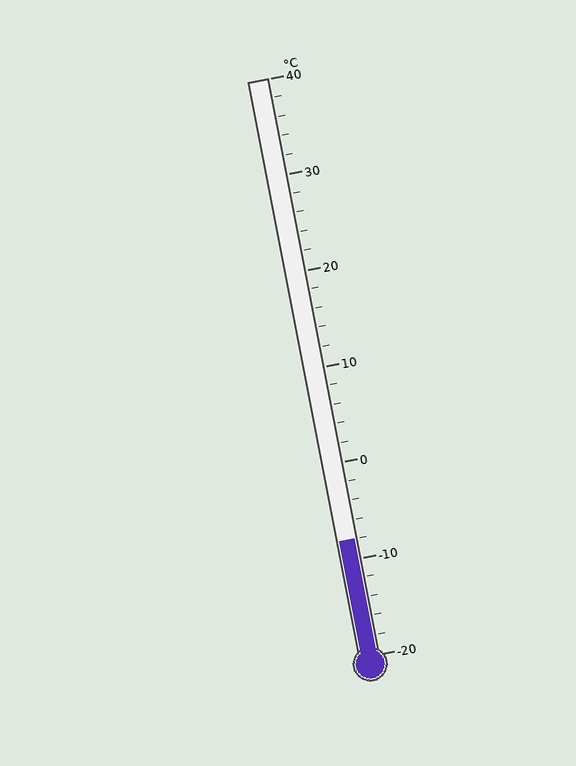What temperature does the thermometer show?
The thermometer shows approximately -8°C.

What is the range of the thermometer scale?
The thermometer scale ranges from -20°C to 40°C.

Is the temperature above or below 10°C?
The temperature is below 10°C.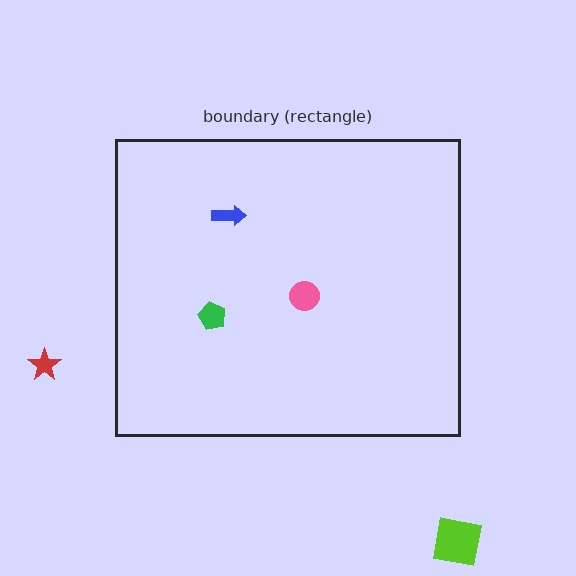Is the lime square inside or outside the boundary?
Outside.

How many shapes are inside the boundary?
3 inside, 2 outside.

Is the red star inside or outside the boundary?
Outside.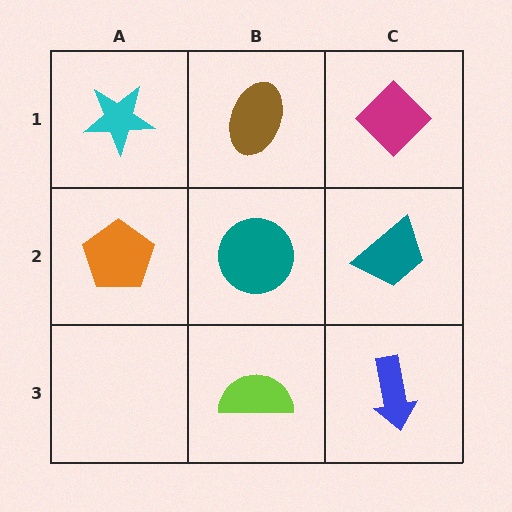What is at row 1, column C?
A magenta diamond.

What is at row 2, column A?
An orange pentagon.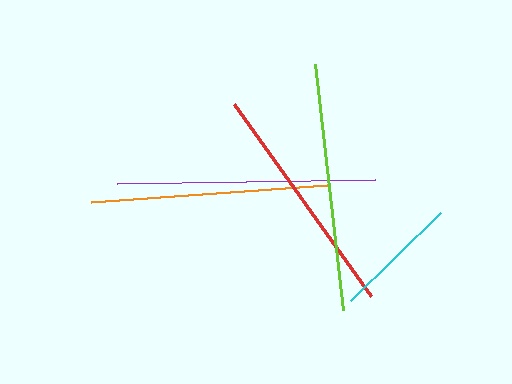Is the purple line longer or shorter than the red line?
The purple line is longer than the red line.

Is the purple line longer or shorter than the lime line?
The purple line is longer than the lime line.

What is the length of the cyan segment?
The cyan segment is approximately 126 pixels long.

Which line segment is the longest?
The purple line is the longest at approximately 257 pixels.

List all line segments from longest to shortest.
From longest to shortest: purple, lime, orange, red, cyan.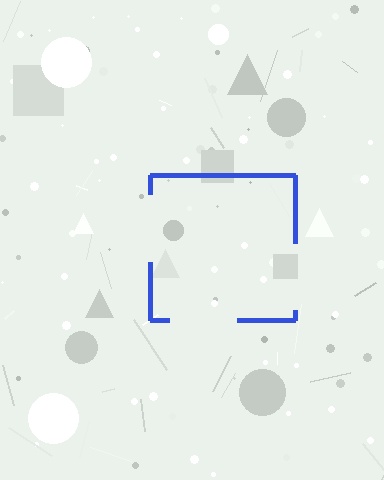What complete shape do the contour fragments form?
The contour fragments form a square.